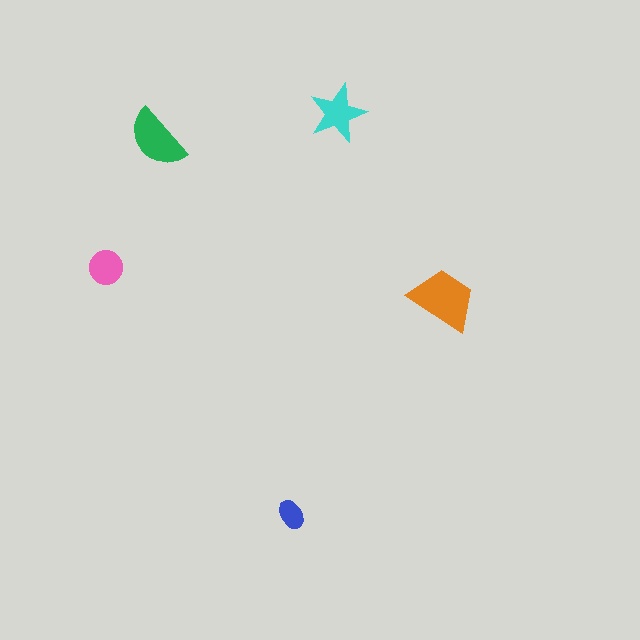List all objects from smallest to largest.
The blue ellipse, the pink circle, the cyan star, the green semicircle, the orange trapezoid.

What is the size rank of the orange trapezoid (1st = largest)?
1st.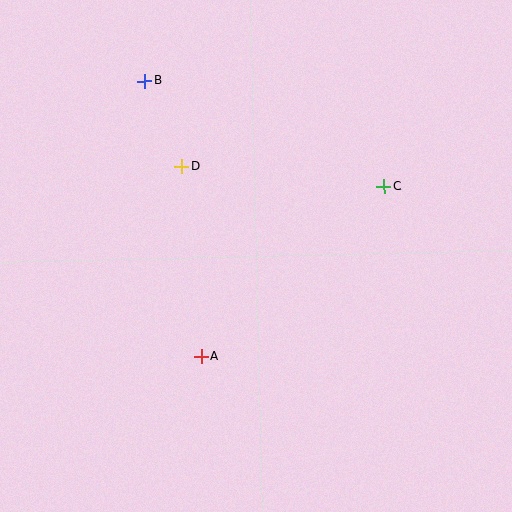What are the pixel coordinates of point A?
Point A is at (201, 357).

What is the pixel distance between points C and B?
The distance between C and B is 262 pixels.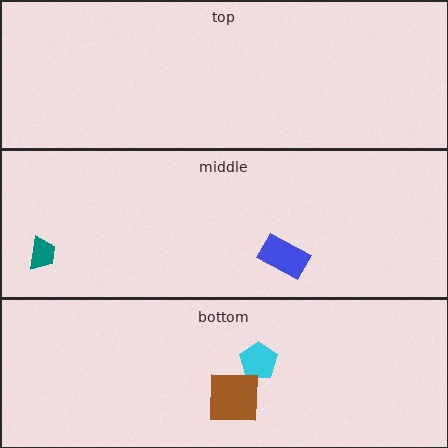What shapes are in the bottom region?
The cyan pentagon, the brown square.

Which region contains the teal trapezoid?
The middle region.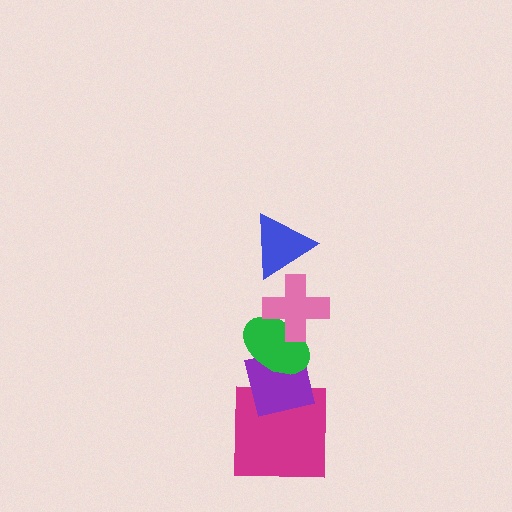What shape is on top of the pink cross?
The blue triangle is on top of the pink cross.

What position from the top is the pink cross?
The pink cross is 2nd from the top.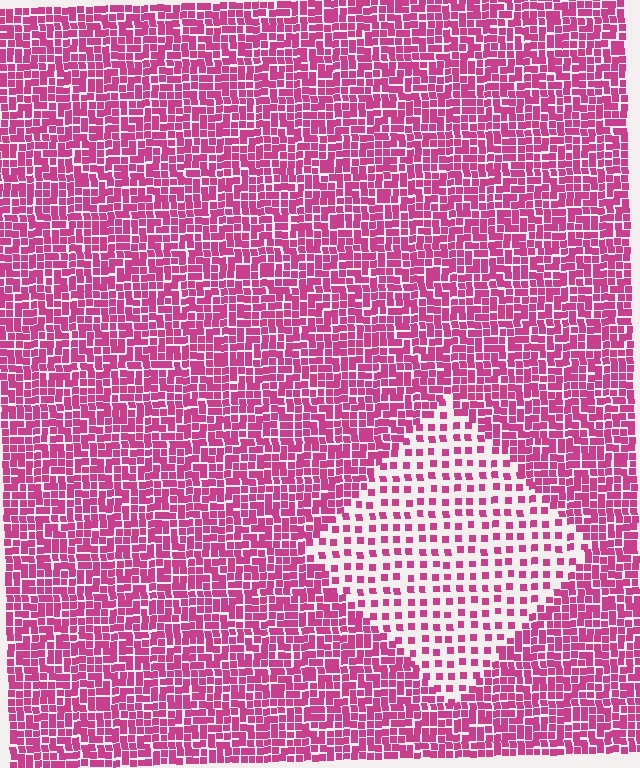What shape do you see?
I see a diamond.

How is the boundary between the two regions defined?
The boundary is defined by a change in element density (approximately 2.5x ratio). All elements are the same color, size, and shape.